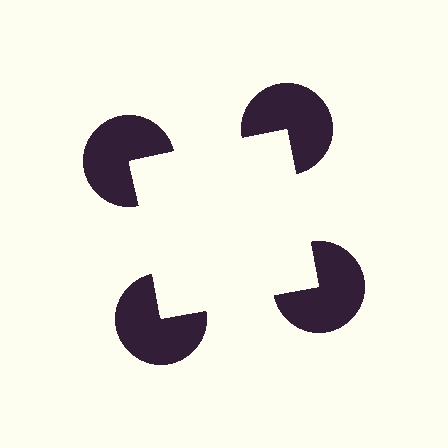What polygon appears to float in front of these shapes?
An illusory square — its edges are inferred from the aligned wedge cuts in the pac-man discs, not physically drawn.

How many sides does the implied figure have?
4 sides.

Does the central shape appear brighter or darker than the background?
It typically appears slightly brighter than the background, even though no actual brightness change is drawn.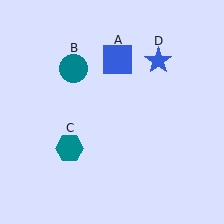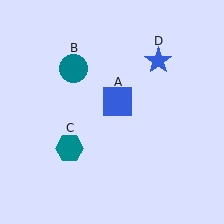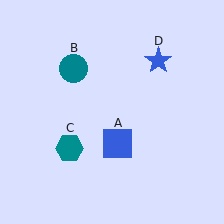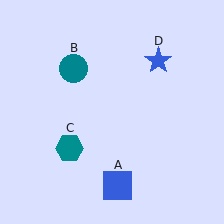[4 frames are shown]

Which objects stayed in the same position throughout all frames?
Teal circle (object B) and teal hexagon (object C) and blue star (object D) remained stationary.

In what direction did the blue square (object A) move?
The blue square (object A) moved down.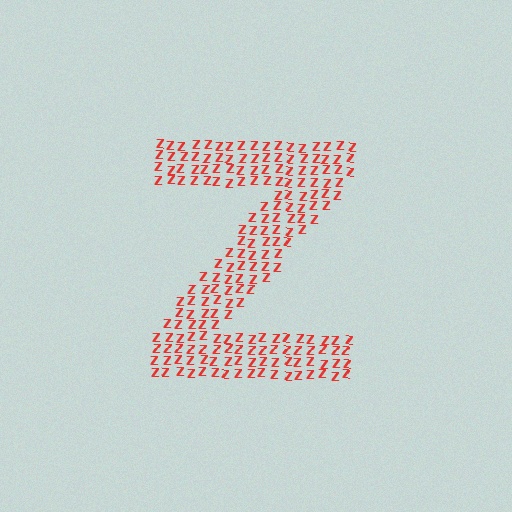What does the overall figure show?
The overall figure shows the letter Z.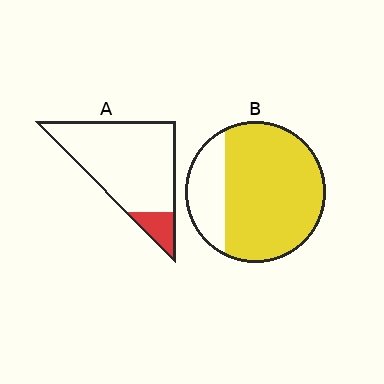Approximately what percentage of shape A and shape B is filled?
A is approximately 15% and B is approximately 75%.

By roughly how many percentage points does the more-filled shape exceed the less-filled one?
By roughly 65 percentage points (B over A).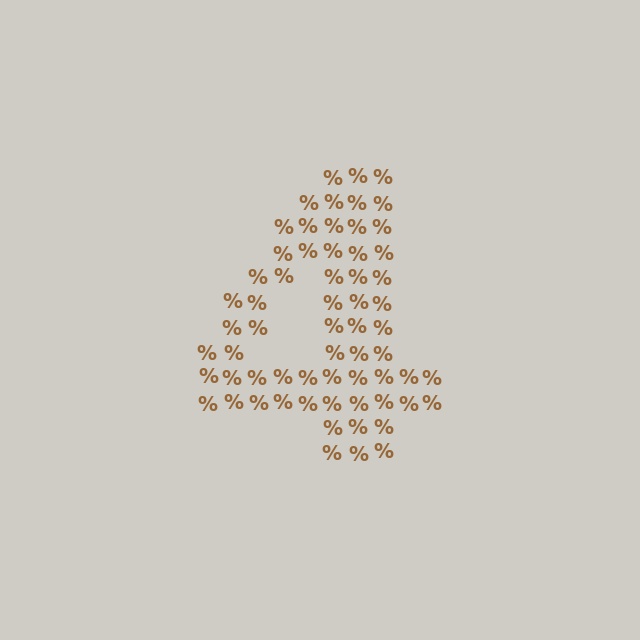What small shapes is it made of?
It is made of small percent signs.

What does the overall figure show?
The overall figure shows the digit 4.